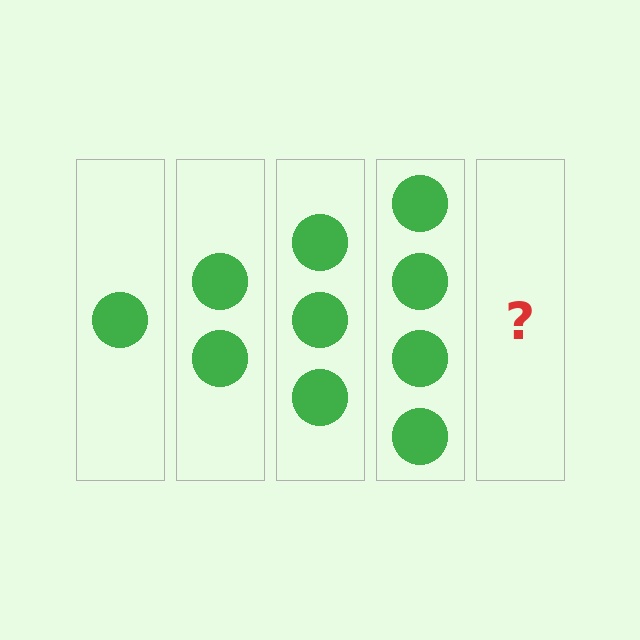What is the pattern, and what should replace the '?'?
The pattern is that each step adds one more circle. The '?' should be 5 circles.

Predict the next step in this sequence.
The next step is 5 circles.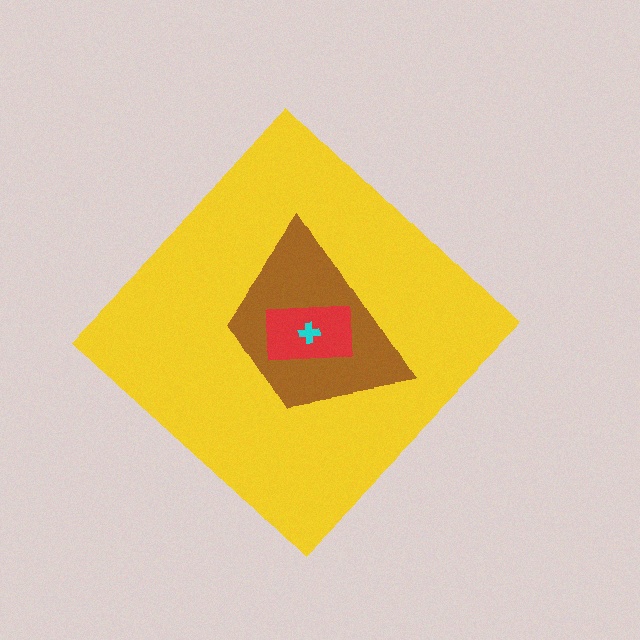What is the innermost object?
The cyan cross.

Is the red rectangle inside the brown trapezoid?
Yes.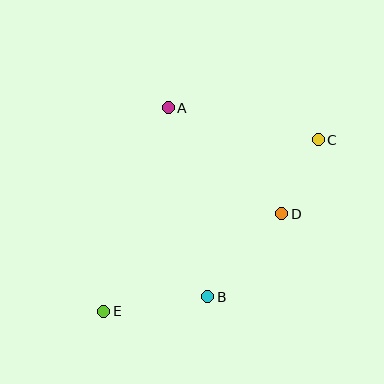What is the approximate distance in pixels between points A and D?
The distance between A and D is approximately 155 pixels.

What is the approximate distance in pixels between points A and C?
The distance between A and C is approximately 153 pixels.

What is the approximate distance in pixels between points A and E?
The distance between A and E is approximately 213 pixels.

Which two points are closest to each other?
Points C and D are closest to each other.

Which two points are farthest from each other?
Points C and E are farthest from each other.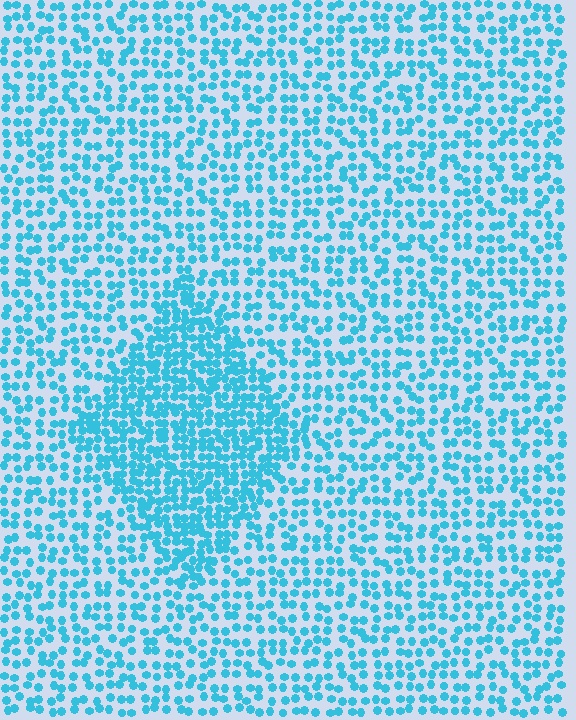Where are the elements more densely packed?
The elements are more densely packed inside the diamond boundary.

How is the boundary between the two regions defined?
The boundary is defined by a change in element density (approximately 1.8x ratio). All elements are the same color, size, and shape.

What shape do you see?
I see a diamond.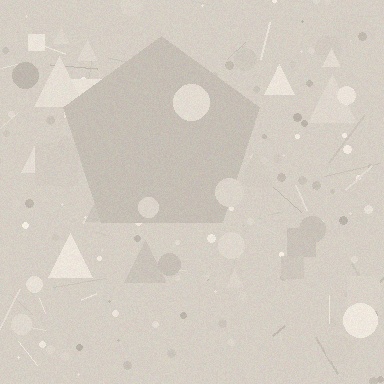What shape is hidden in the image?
A pentagon is hidden in the image.